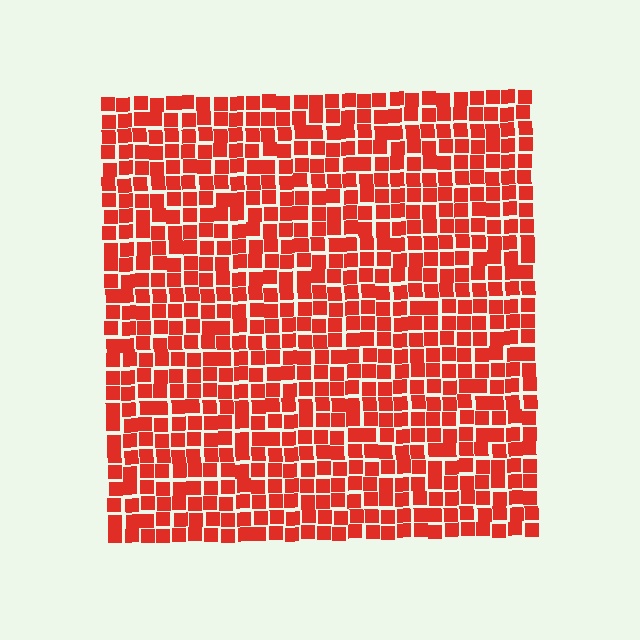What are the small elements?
The small elements are squares.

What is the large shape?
The large shape is a square.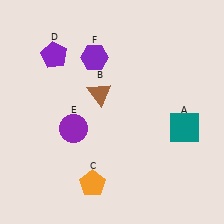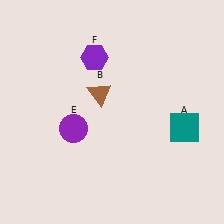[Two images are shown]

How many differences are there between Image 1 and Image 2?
There are 2 differences between the two images.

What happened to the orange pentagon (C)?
The orange pentagon (C) was removed in Image 2. It was in the bottom-left area of Image 1.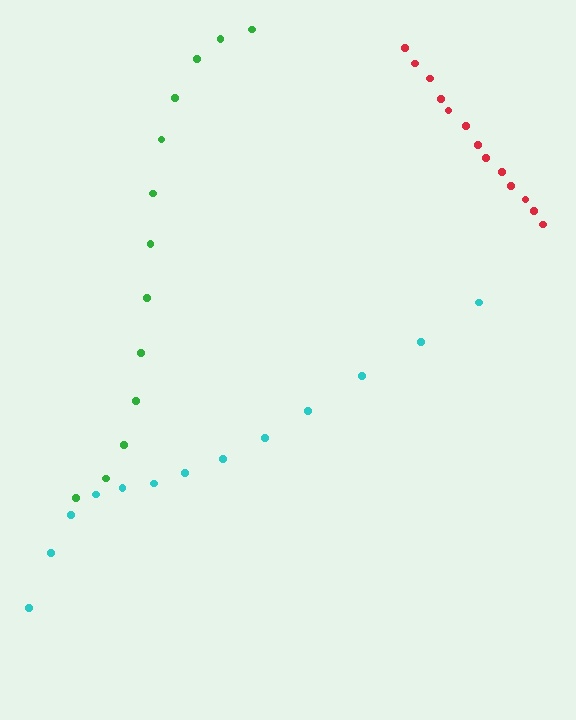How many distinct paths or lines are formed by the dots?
There are 3 distinct paths.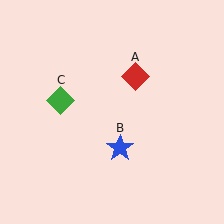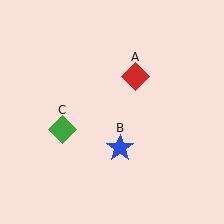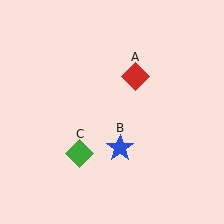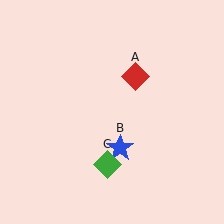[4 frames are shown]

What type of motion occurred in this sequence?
The green diamond (object C) rotated counterclockwise around the center of the scene.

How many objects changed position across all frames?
1 object changed position: green diamond (object C).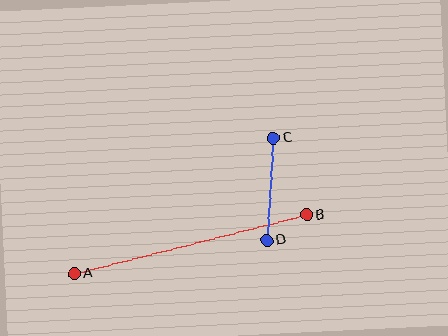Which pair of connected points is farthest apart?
Points A and B are farthest apart.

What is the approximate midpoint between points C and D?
The midpoint is at approximately (270, 189) pixels.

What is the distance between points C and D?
The distance is approximately 103 pixels.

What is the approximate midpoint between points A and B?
The midpoint is at approximately (190, 244) pixels.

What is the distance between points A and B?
The distance is approximately 239 pixels.